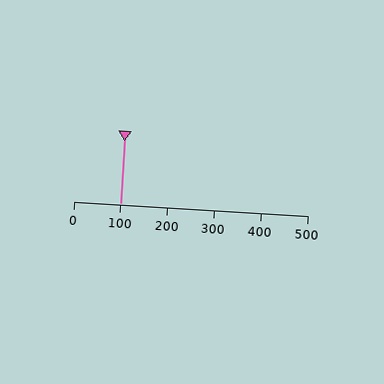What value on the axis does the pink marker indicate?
The marker indicates approximately 100.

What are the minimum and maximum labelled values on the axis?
The axis runs from 0 to 500.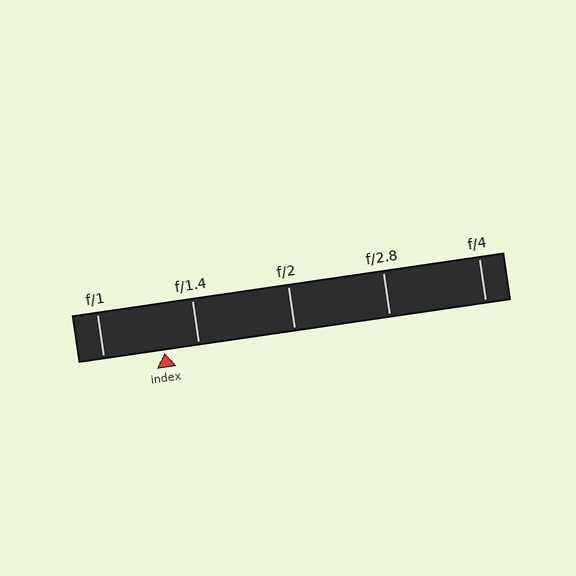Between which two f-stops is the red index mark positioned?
The index mark is between f/1 and f/1.4.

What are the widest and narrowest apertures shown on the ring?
The widest aperture shown is f/1 and the narrowest is f/4.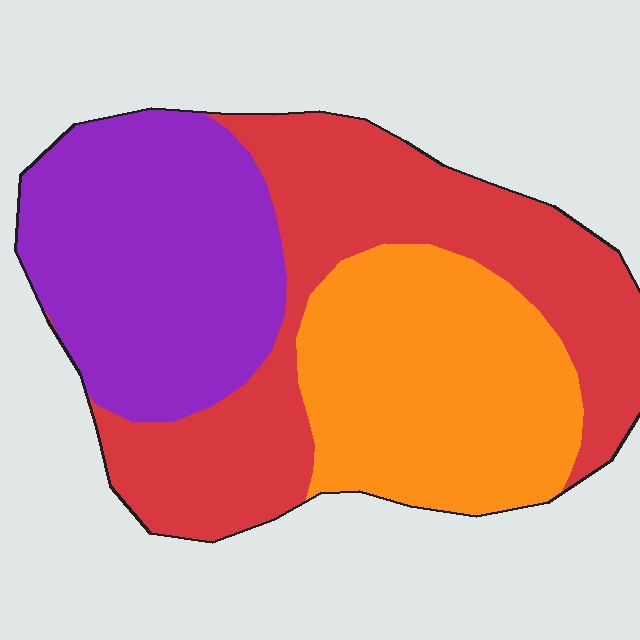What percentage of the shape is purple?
Purple takes up between a quarter and a half of the shape.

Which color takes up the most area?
Red, at roughly 40%.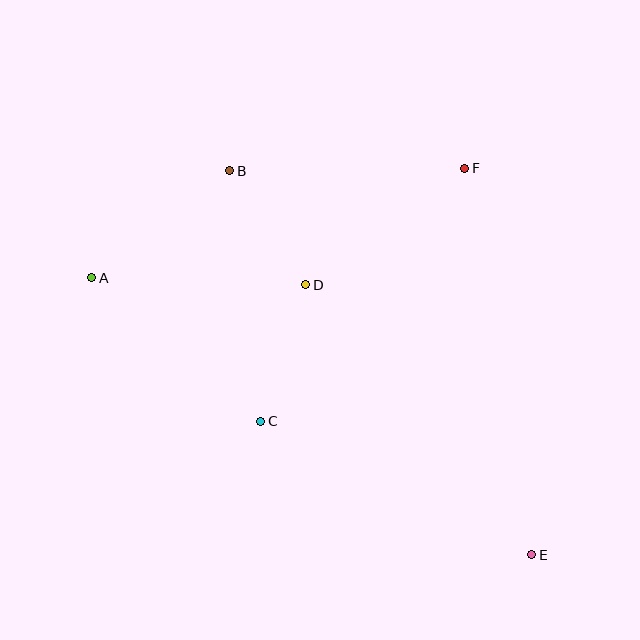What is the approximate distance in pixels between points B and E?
The distance between B and E is approximately 489 pixels.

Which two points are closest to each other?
Points B and D are closest to each other.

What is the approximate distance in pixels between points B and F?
The distance between B and F is approximately 235 pixels.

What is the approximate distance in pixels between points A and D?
The distance between A and D is approximately 214 pixels.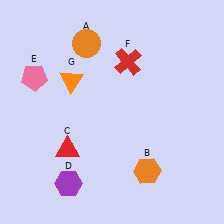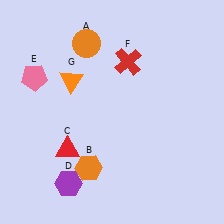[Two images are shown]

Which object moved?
The orange hexagon (B) moved left.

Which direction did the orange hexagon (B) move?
The orange hexagon (B) moved left.